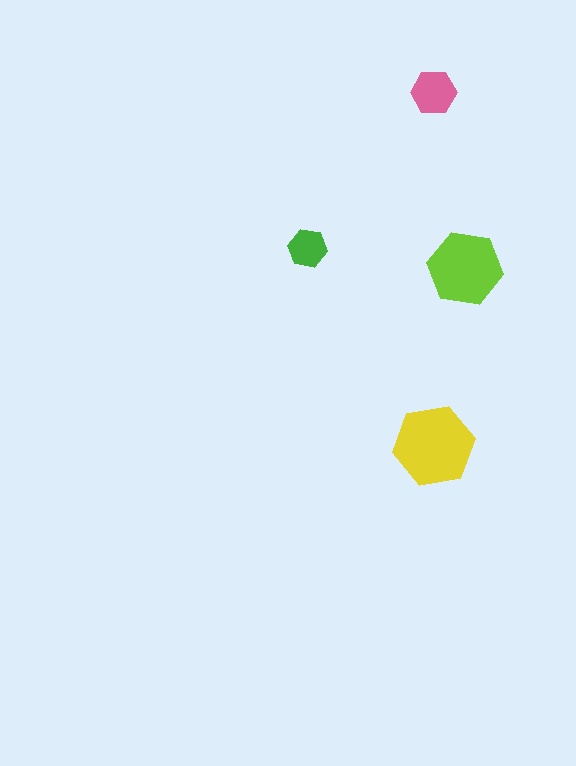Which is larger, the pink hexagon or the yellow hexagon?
The yellow one.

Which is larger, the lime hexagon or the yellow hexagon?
The yellow one.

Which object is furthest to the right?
The lime hexagon is rightmost.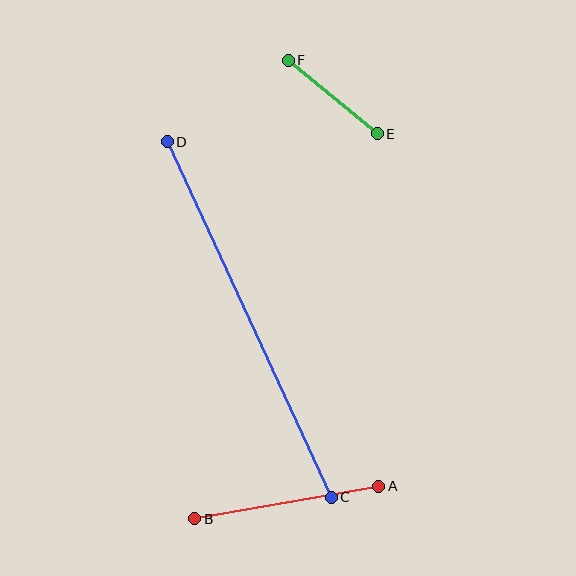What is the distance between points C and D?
The distance is approximately 391 pixels.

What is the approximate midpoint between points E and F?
The midpoint is at approximately (333, 97) pixels.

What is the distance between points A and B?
The distance is approximately 187 pixels.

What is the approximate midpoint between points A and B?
The midpoint is at approximately (287, 502) pixels.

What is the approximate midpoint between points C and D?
The midpoint is at approximately (249, 319) pixels.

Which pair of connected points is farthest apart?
Points C and D are farthest apart.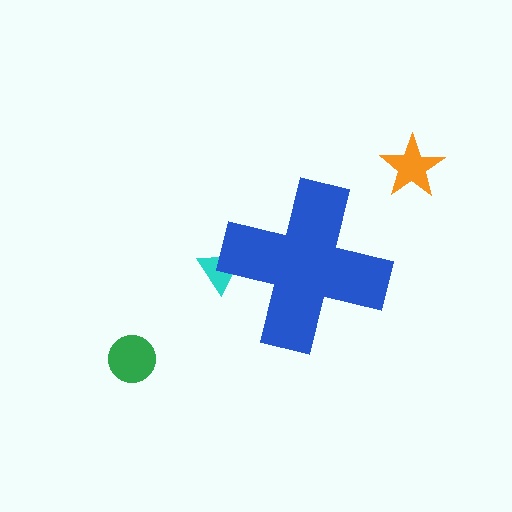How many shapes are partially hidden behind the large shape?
1 shape is partially hidden.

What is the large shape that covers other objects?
A blue cross.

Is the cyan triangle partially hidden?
Yes, the cyan triangle is partially hidden behind the blue cross.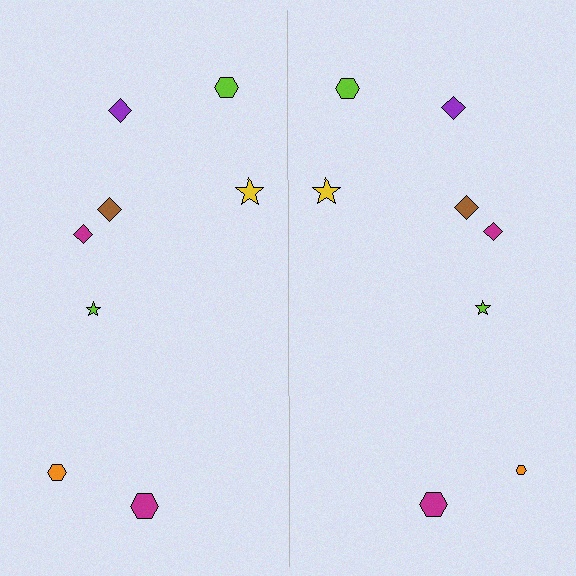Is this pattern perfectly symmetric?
No, the pattern is not perfectly symmetric. The orange hexagon on the right side has a different size than its mirror counterpart.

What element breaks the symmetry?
The orange hexagon on the right side has a different size than its mirror counterpart.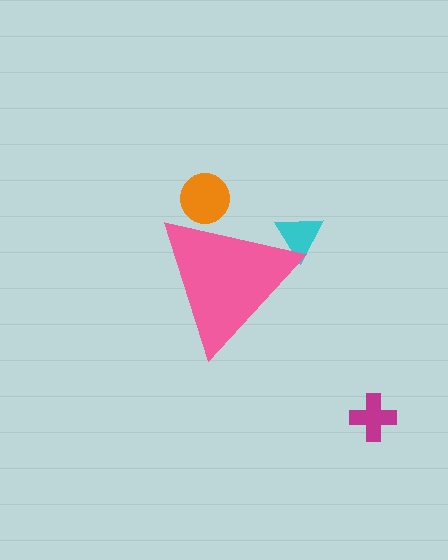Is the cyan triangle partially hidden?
Yes, the cyan triangle is partially hidden behind the pink triangle.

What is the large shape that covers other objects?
A pink triangle.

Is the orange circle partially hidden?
Yes, the orange circle is partially hidden behind the pink triangle.